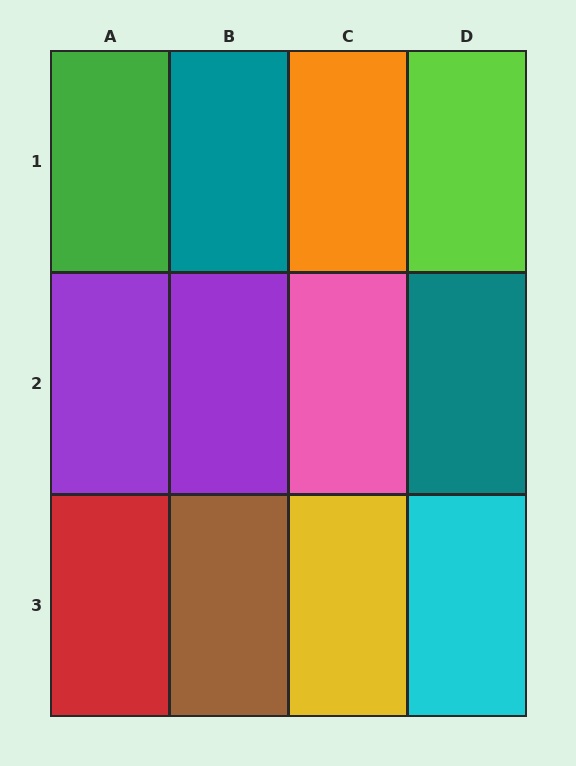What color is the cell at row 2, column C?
Pink.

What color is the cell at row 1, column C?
Orange.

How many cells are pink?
1 cell is pink.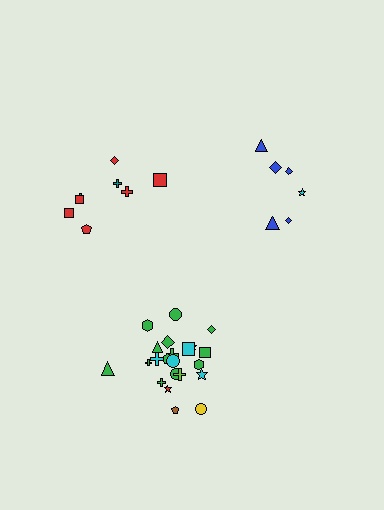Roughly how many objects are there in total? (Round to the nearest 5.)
Roughly 35 objects in total.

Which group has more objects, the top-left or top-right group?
The top-left group.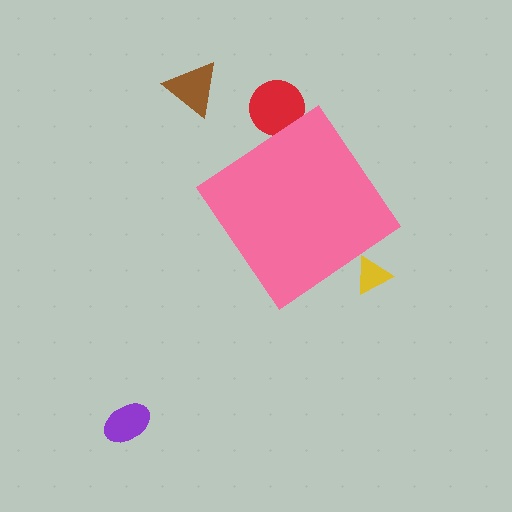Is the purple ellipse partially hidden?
No, the purple ellipse is fully visible.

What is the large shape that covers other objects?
A pink diamond.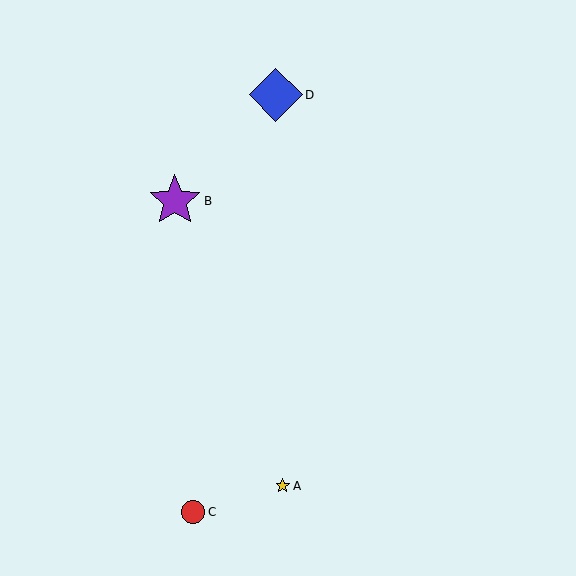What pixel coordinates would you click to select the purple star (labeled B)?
Click at (175, 201) to select the purple star B.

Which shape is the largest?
The blue diamond (labeled D) is the largest.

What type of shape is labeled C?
Shape C is a red circle.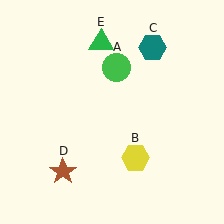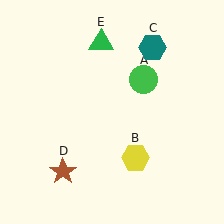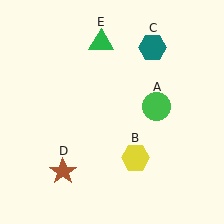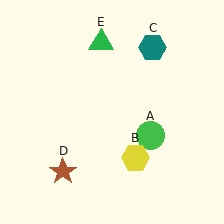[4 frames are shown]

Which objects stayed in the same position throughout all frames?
Yellow hexagon (object B) and teal hexagon (object C) and brown star (object D) and green triangle (object E) remained stationary.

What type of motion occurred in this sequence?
The green circle (object A) rotated clockwise around the center of the scene.